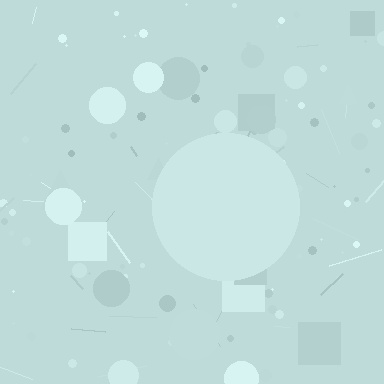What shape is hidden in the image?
A circle is hidden in the image.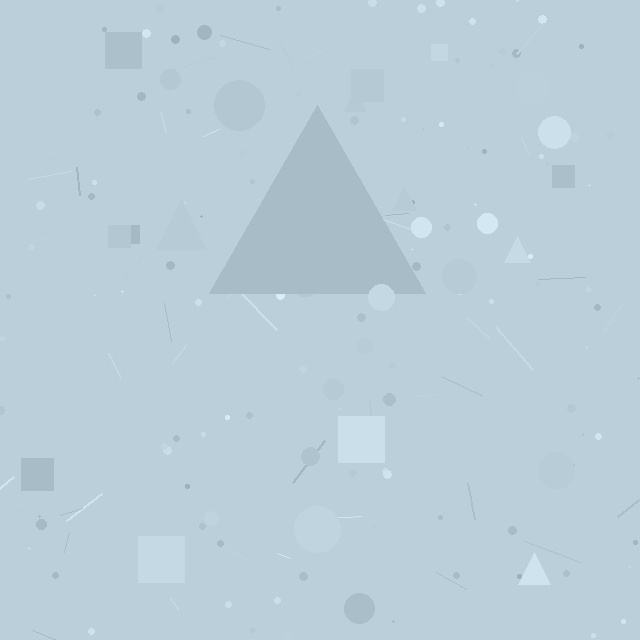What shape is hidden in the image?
A triangle is hidden in the image.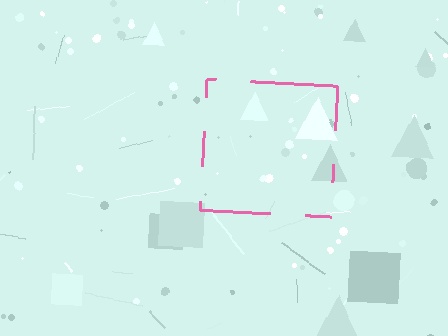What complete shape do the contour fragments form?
The contour fragments form a square.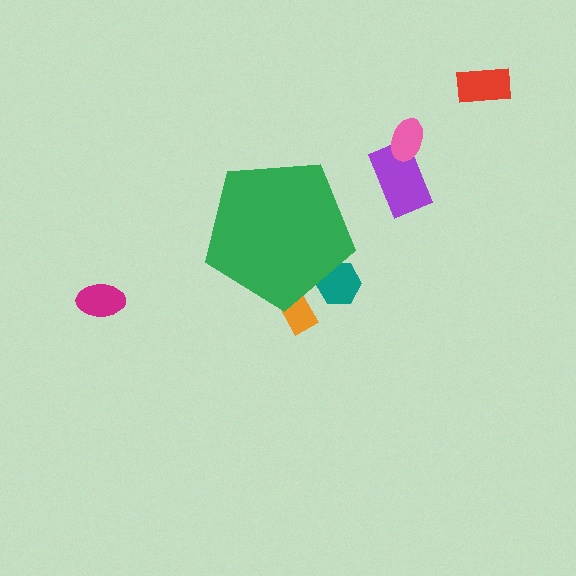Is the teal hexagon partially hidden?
Yes, the teal hexagon is partially hidden behind the green pentagon.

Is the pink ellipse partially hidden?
No, the pink ellipse is fully visible.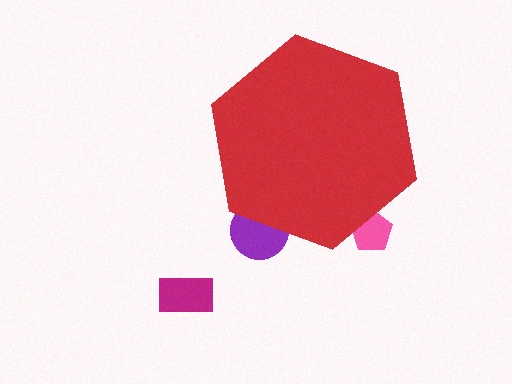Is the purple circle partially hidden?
Yes, the purple circle is partially hidden behind the red hexagon.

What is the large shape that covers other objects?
A red hexagon.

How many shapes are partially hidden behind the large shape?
2 shapes are partially hidden.